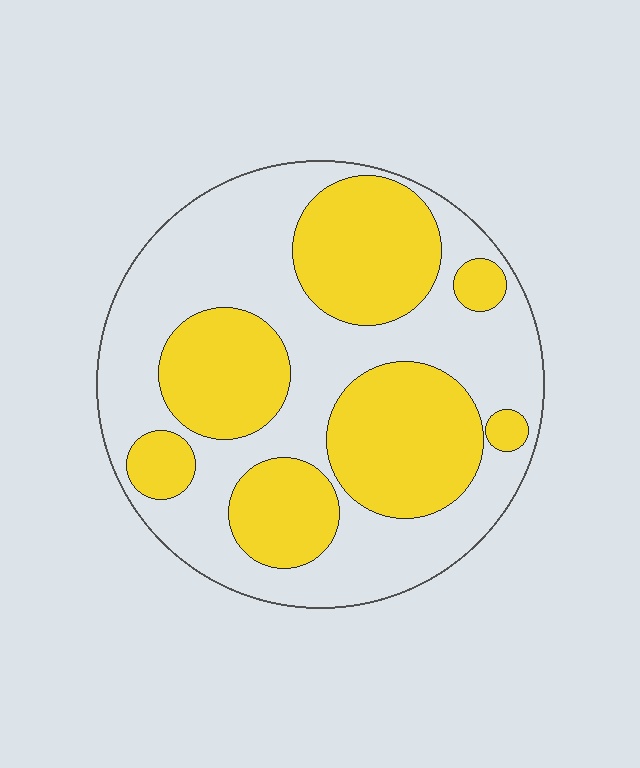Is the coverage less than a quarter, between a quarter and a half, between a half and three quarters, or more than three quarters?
Between a quarter and a half.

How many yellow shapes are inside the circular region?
7.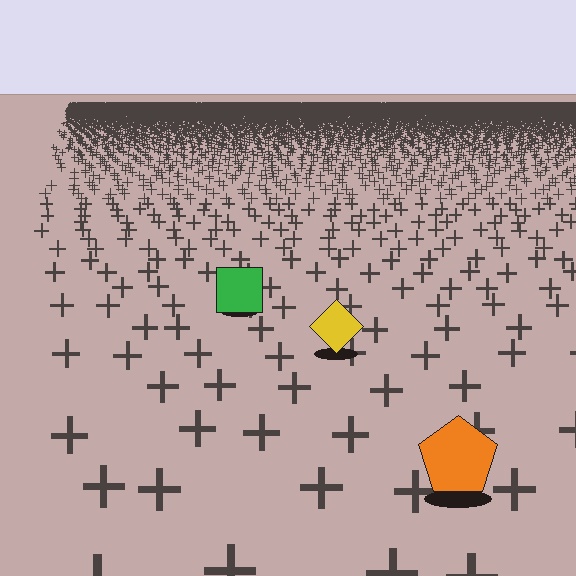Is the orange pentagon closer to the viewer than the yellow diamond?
Yes. The orange pentagon is closer — you can tell from the texture gradient: the ground texture is coarser near it.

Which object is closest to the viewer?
The orange pentagon is closest. The texture marks near it are larger and more spread out.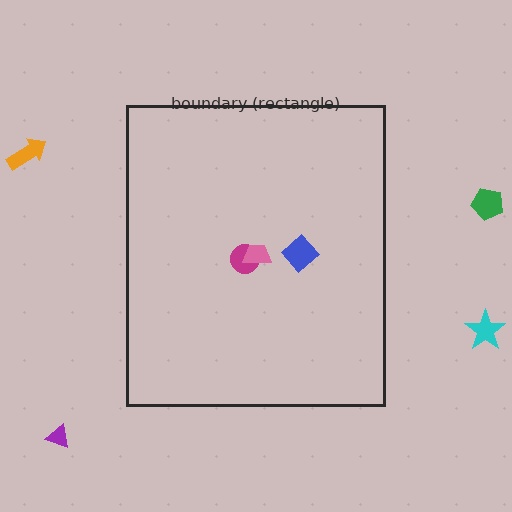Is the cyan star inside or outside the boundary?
Outside.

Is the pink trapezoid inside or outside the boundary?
Inside.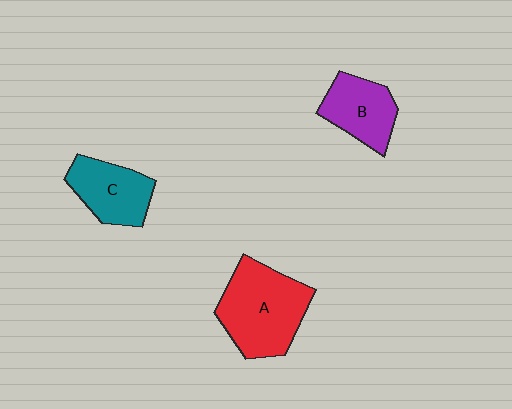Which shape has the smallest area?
Shape B (purple).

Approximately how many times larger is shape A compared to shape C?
Approximately 1.6 times.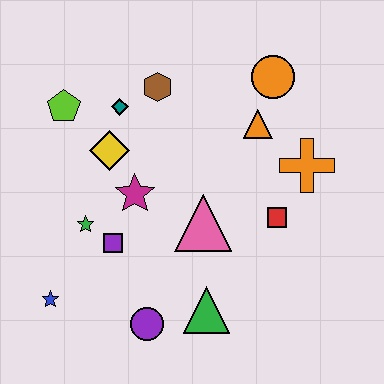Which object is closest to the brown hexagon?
The teal diamond is closest to the brown hexagon.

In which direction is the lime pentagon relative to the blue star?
The lime pentagon is above the blue star.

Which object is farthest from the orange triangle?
The blue star is farthest from the orange triangle.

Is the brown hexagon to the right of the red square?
No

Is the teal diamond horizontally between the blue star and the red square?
Yes